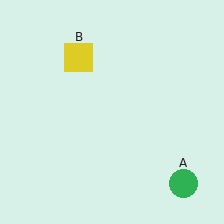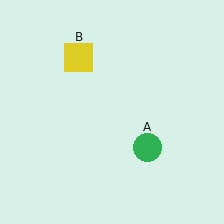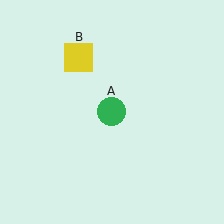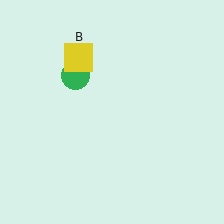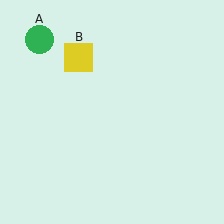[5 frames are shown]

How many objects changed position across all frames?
1 object changed position: green circle (object A).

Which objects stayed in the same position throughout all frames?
Yellow square (object B) remained stationary.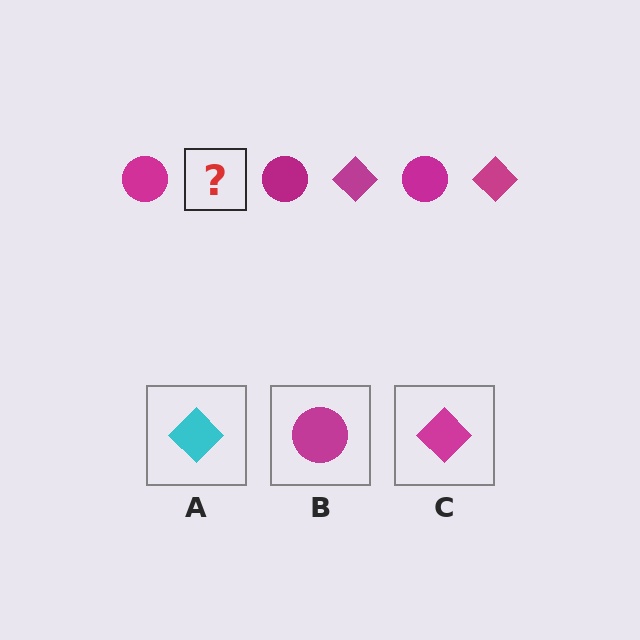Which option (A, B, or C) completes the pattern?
C.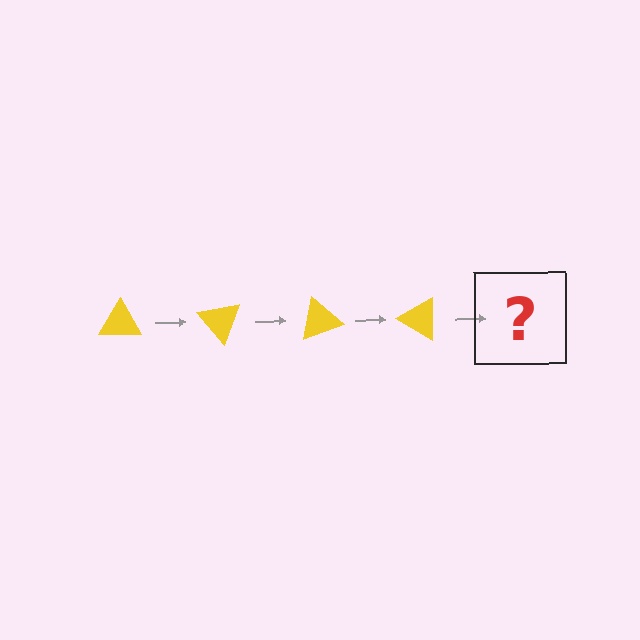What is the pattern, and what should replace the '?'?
The pattern is that the triangle rotates 50 degrees each step. The '?' should be a yellow triangle rotated 200 degrees.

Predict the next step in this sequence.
The next step is a yellow triangle rotated 200 degrees.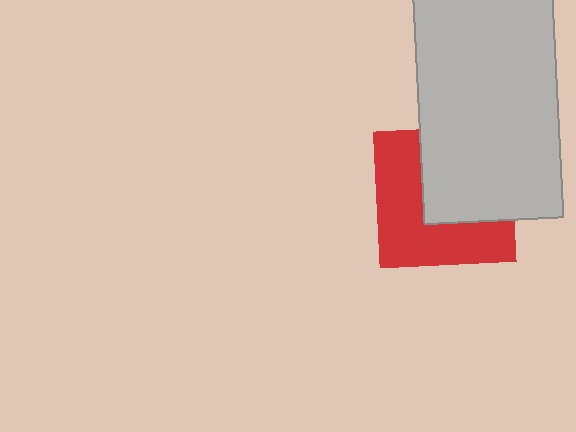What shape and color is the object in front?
The object in front is a light gray rectangle.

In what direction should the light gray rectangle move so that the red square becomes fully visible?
The light gray rectangle should move toward the upper-right. That is the shortest direction to clear the overlap and leave the red square fully visible.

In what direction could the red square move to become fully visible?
The red square could move toward the lower-left. That would shift it out from behind the light gray rectangle entirely.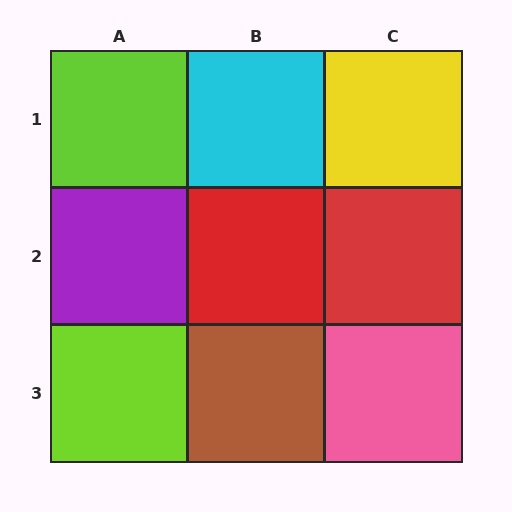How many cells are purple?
1 cell is purple.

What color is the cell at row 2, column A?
Purple.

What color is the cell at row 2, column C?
Red.